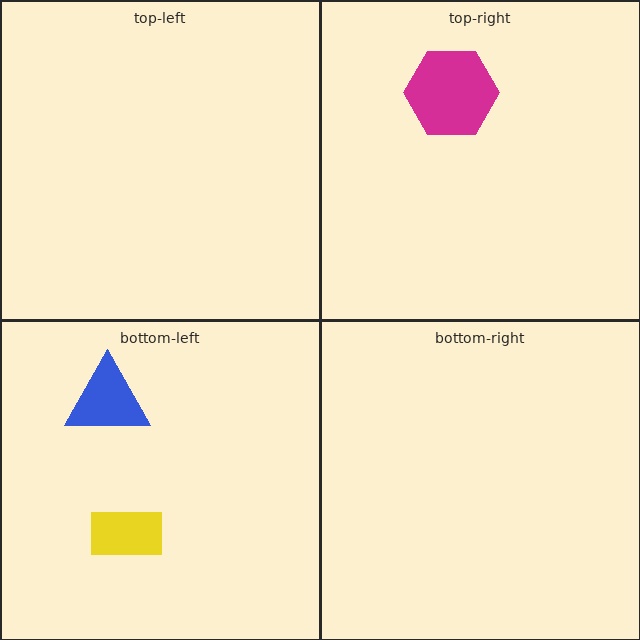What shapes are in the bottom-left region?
The yellow rectangle, the blue triangle.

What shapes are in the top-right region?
The magenta hexagon.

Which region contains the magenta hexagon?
The top-right region.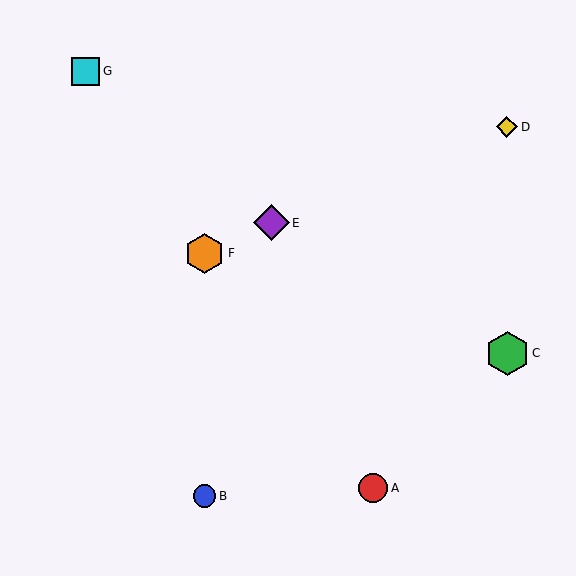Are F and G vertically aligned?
No, F is at x≈205 and G is at x≈86.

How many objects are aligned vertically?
2 objects (B, F) are aligned vertically.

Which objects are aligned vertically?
Objects B, F are aligned vertically.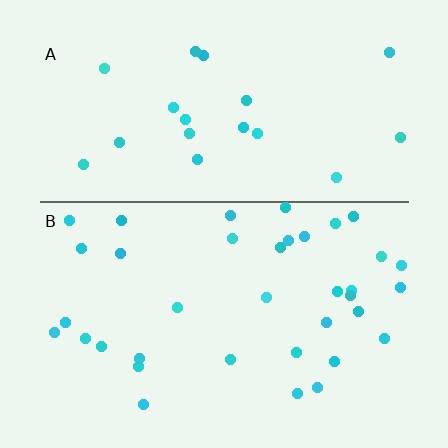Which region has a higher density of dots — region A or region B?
B (the bottom).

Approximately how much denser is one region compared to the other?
Approximately 1.8× — region B over region A.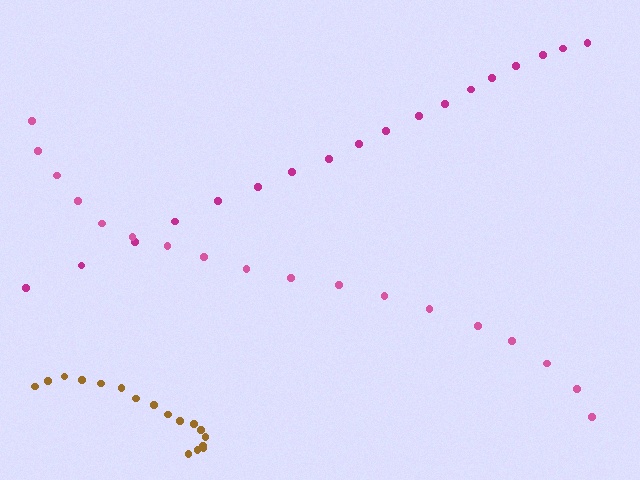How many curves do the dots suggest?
There are 3 distinct paths.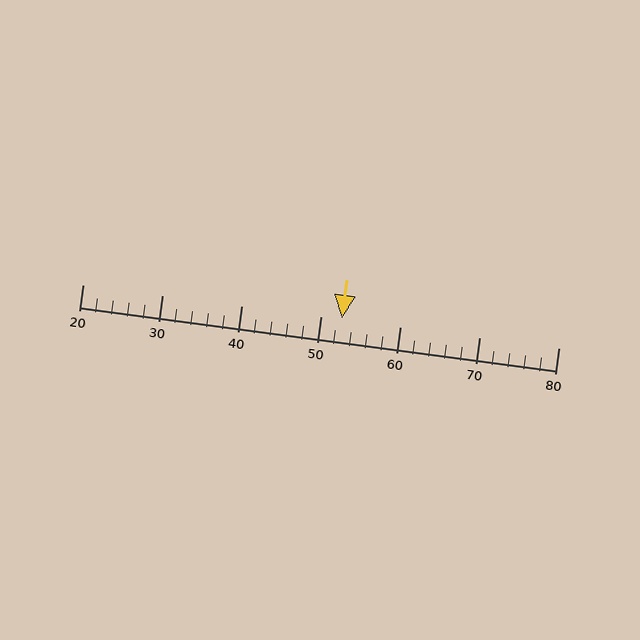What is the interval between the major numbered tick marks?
The major tick marks are spaced 10 units apart.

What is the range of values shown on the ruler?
The ruler shows values from 20 to 80.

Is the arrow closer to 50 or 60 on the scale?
The arrow is closer to 50.